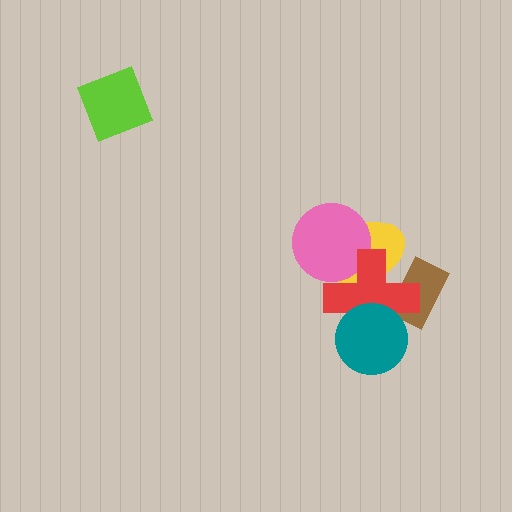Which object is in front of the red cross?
The teal circle is in front of the red cross.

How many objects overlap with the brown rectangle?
1 object overlaps with the brown rectangle.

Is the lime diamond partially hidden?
No, no other shape covers it.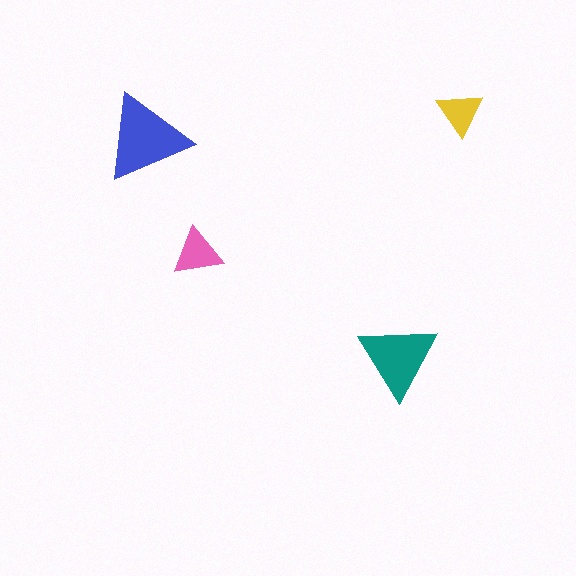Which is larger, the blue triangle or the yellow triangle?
The blue one.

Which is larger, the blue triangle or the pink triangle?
The blue one.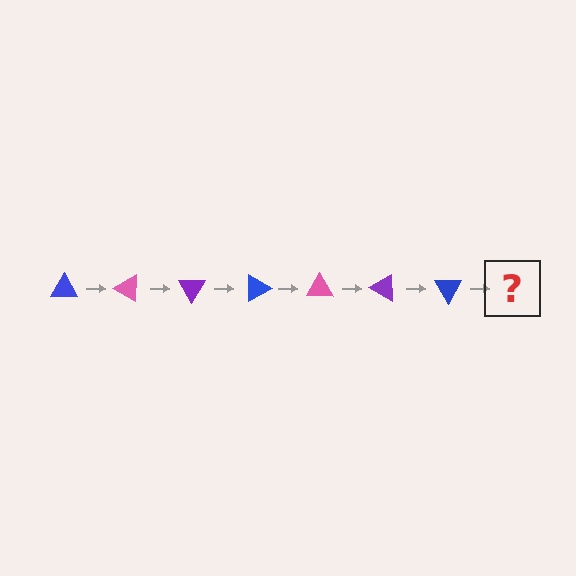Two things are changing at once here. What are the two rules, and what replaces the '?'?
The two rules are that it rotates 30 degrees each step and the color cycles through blue, pink, and purple. The '?' should be a pink triangle, rotated 210 degrees from the start.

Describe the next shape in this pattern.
It should be a pink triangle, rotated 210 degrees from the start.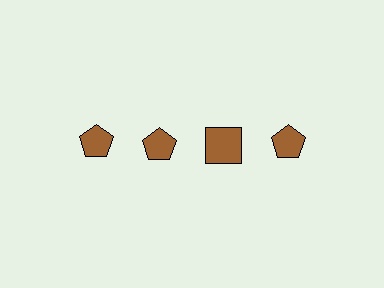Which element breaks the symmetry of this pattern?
The brown square in the top row, center column breaks the symmetry. All other shapes are brown pentagons.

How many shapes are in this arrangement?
There are 4 shapes arranged in a grid pattern.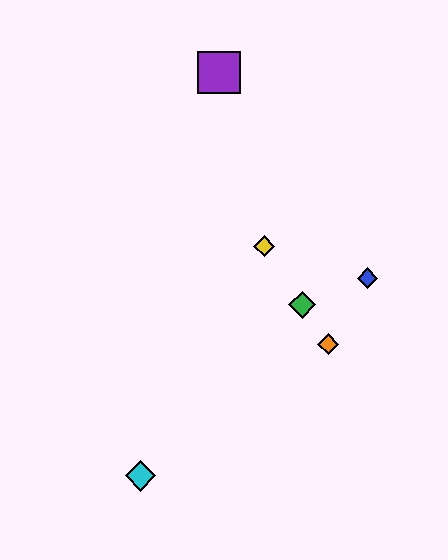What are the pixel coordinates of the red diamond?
The red diamond is at (302, 304).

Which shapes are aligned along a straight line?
The red diamond, the green diamond, the yellow diamond, the orange diamond are aligned along a straight line.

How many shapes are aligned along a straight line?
4 shapes (the red diamond, the green diamond, the yellow diamond, the orange diamond) are aligned along a straight line.